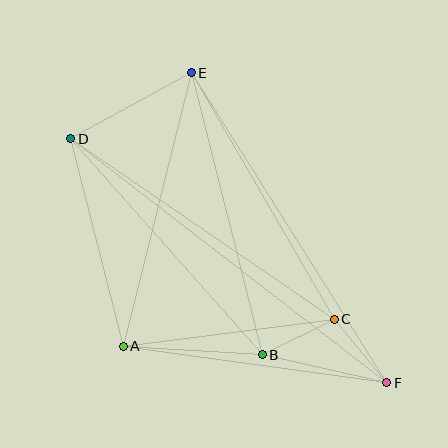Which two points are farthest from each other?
Points D and F are farthest from each other.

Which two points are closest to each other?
Points B and C are closest to each other.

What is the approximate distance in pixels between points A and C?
The distance between A and C is approximately 212 pixels.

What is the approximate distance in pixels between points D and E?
The distance between D and E is approximately 138 pixels.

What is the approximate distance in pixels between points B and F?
The distance between B and F is approximately 128 pixels.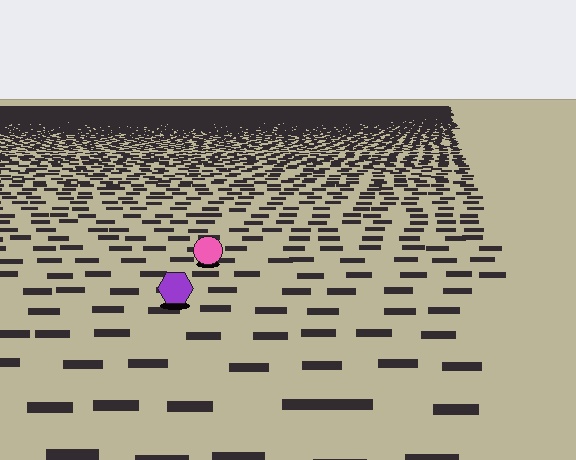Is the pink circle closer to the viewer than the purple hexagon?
No. The purple hexagon is closer — you can tell from the texture gradient: the ground texture is coarser near it.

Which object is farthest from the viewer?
The pink circle is farthest from the viewer. It appears smaller and the ground texture around it is denser.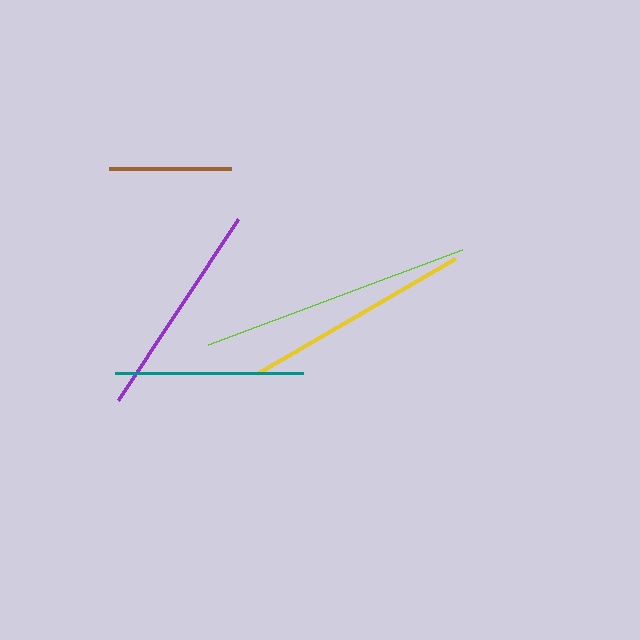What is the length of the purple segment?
The purple segment is approximately 217 pixels long.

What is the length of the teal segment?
The teal segment is approximately 188 pixels long.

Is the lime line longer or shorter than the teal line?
The lime line is longer than the teal line.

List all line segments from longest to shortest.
From longest to shortest: lime, yellow, purple, teal, brown.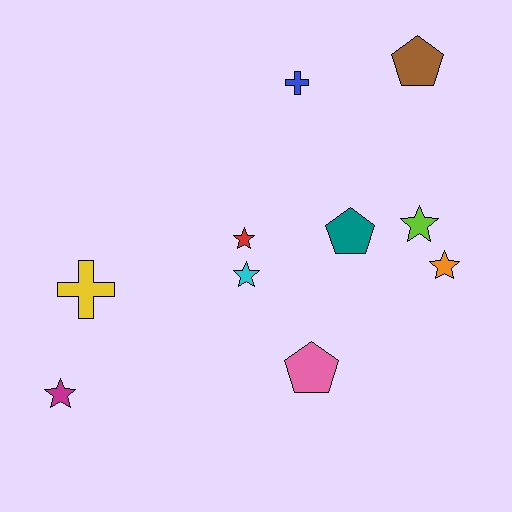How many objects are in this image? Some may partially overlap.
There are 10 objects.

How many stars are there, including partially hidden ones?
There are 5 stars.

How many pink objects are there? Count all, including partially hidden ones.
There is 1 pink object.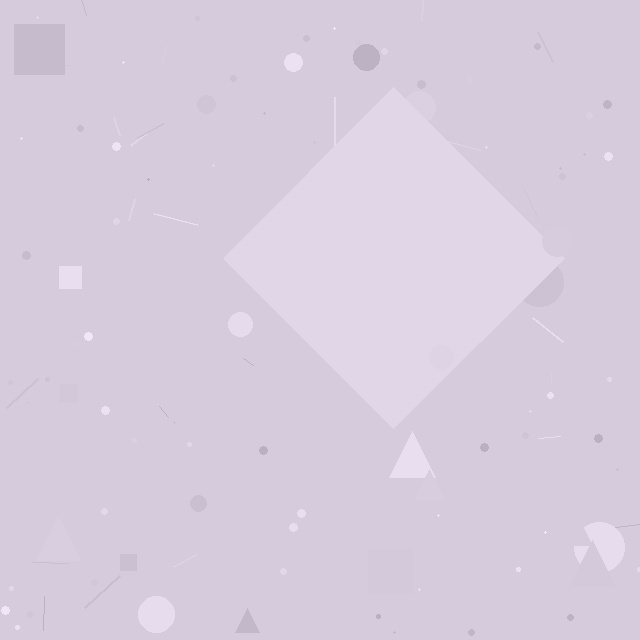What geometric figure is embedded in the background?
A diamond is embedded in the background.